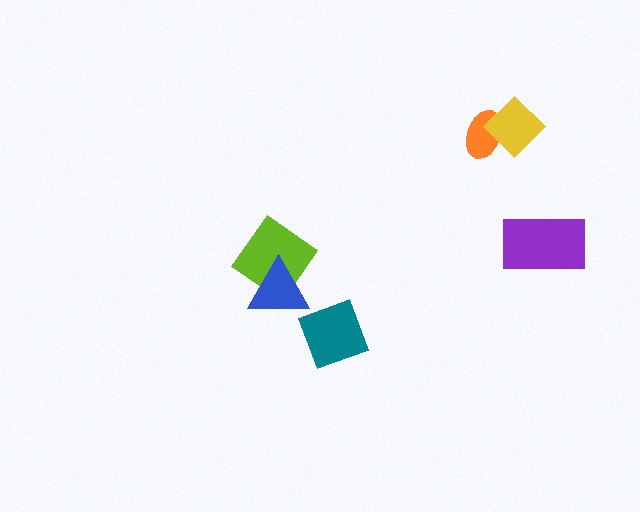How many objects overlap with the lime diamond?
1 object overlaps with the lime diamond.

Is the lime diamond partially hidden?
Yes, it is partially covered by another shape.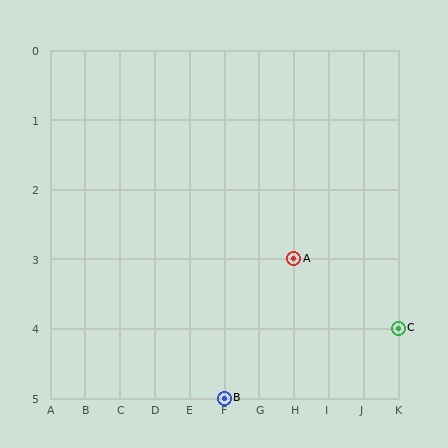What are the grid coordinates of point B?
Point B is at grid coordinates (F, 5).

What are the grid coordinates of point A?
Point A is at grid coordinates (H, 3).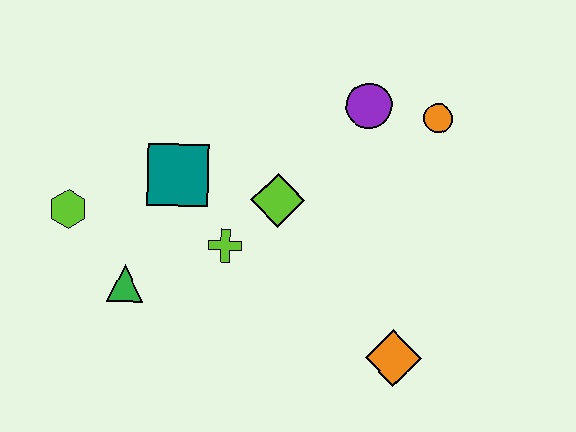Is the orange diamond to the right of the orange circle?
No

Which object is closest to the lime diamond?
The lime cross is closest to the lime diamond.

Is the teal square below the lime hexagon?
No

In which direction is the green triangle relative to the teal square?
The green triangle is below the teal square.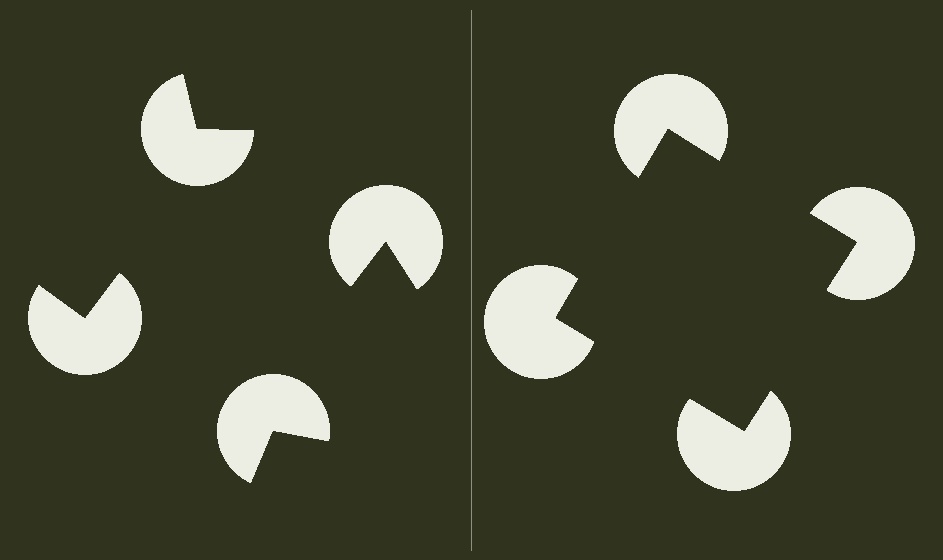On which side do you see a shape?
An illusory square appears on the right side. On the left side the wedge cuts are rotated, so no coherent shape forms.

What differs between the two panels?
The pac-man discs are positioned identically on both sides; only the wedge orientations differ. On the right they align to a square; on the left they are misaligned.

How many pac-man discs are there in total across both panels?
8 — 4 on each side.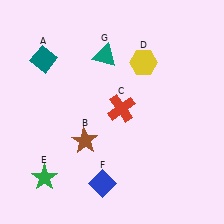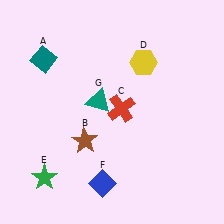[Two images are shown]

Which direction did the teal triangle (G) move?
The teal triangle (G) moved down.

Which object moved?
The teal triangle (G) moved down.